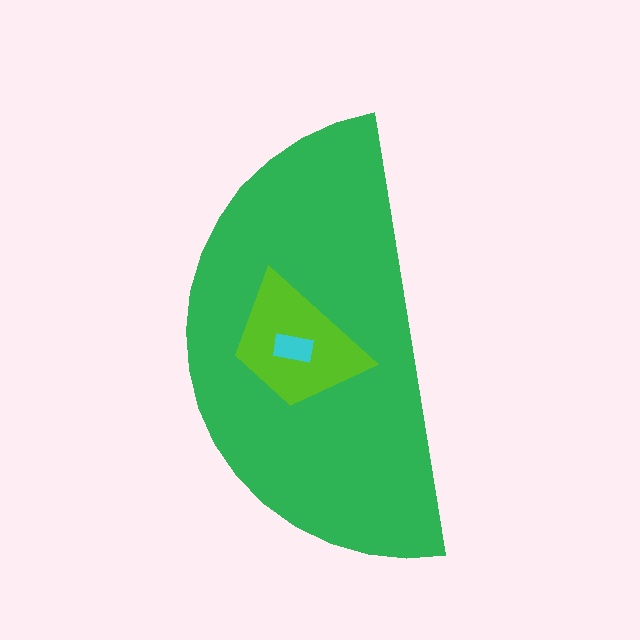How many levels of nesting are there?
3.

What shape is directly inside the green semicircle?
The lime trapezoid.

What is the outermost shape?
The green semicircle.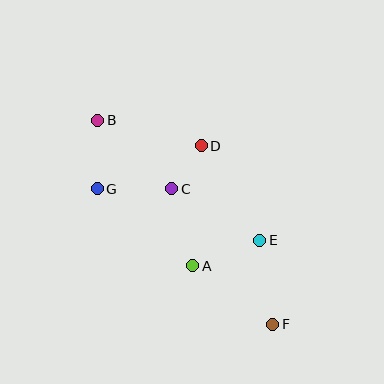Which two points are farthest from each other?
Points B and F are farthest from each other.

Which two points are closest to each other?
Points C and D are closest to each other.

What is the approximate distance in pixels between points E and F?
The distance between E and F is approximately 85 pixels.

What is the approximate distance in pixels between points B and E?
The distance between B and E is approximately 202 pixels.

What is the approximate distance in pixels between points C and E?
The distance between C and E is approximately 102 pixels.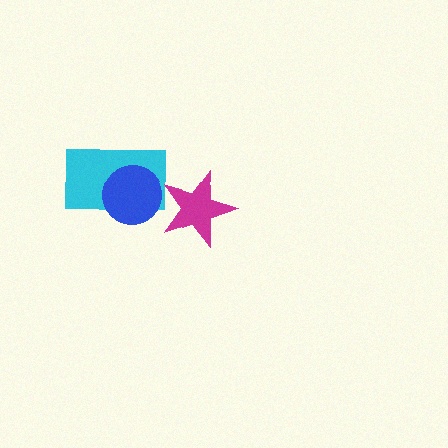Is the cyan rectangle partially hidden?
Yes, it is partially covered by another shape.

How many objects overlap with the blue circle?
1 object overlaps with the blue circle.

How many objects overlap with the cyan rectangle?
1 object overlaps with the cyan rectangle.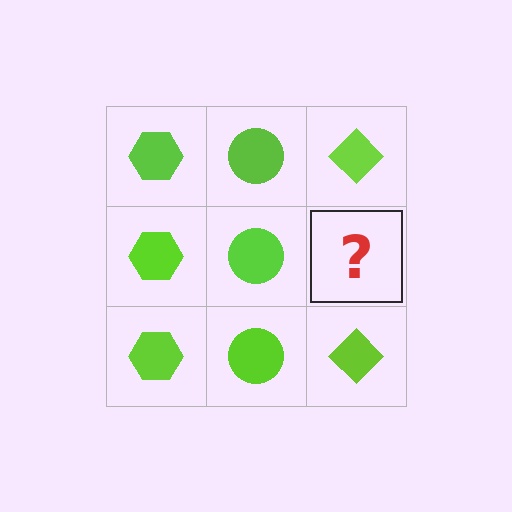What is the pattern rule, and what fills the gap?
The rule is that each column has a consistent shape. The gap should be filled with a lime diamond.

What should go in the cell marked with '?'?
The missing cell should contain a lime diamond.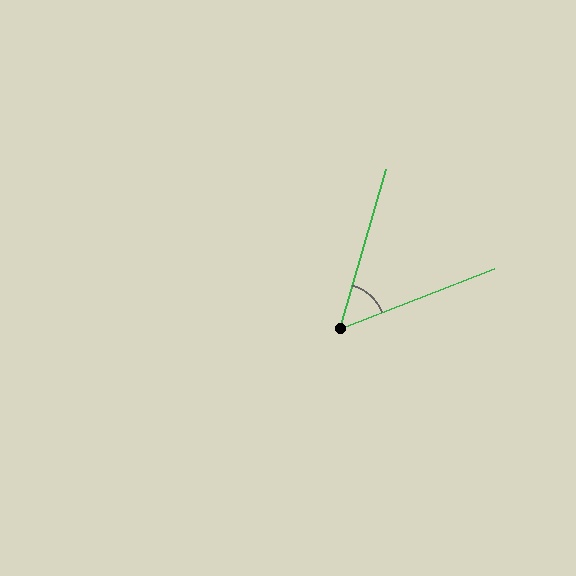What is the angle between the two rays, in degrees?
Approximately 53 degrees.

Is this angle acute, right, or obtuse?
It is acute.